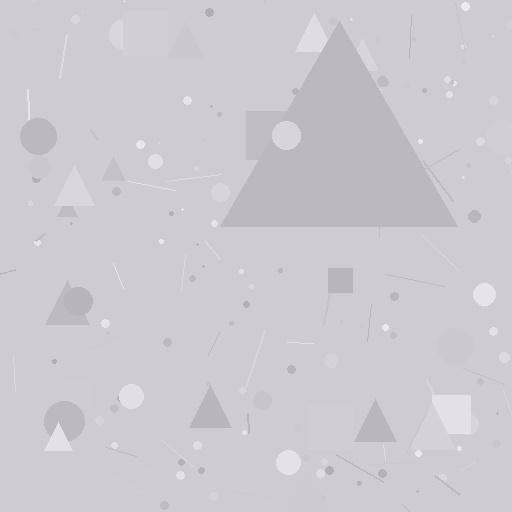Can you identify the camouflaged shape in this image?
The camouflaged shape is a triangle.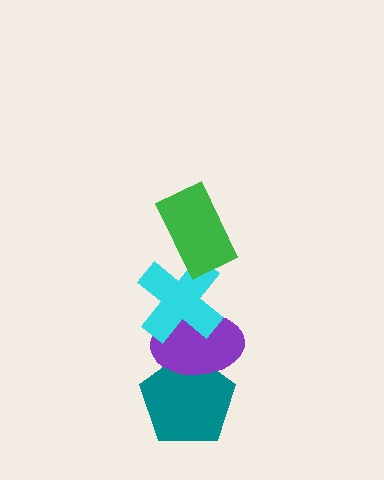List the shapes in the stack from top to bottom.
From top to bottom: the green rectangle, the cyan cross, the purple ellipse, the teal pentagon.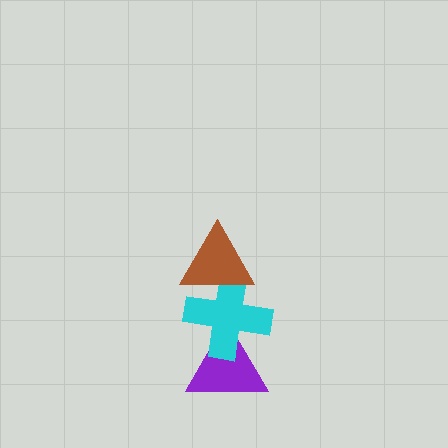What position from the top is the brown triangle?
The brown triangle is 1st from the top.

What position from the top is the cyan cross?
The cyan cross is 2nd from the top.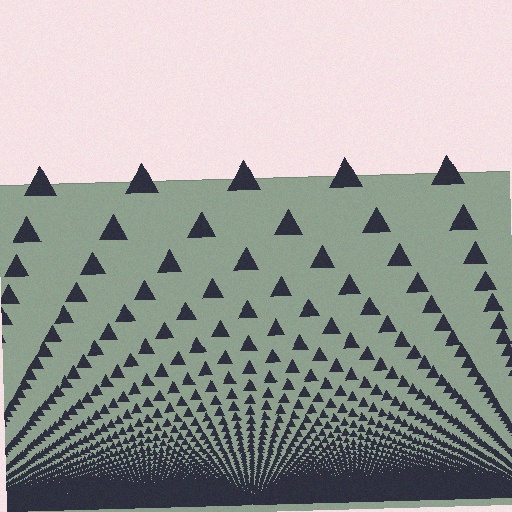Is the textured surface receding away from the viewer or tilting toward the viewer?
The surface appears to tilt toward the viewer. Texture elements get larger and sparser toward the top.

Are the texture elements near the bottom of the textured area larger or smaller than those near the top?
Smaller. The gradient is inverted — elements near the bottom are smaller and denser.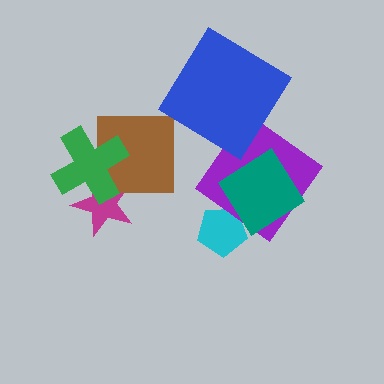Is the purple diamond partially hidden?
Yes, it is partially covered by another shape.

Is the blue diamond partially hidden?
No, no other shape covers it.